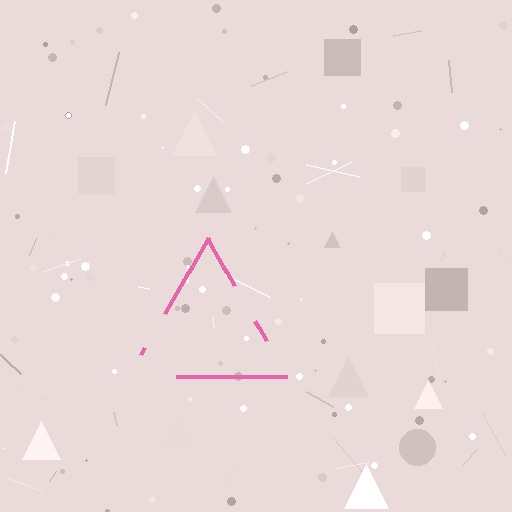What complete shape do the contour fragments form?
The contour fragments form a triangle.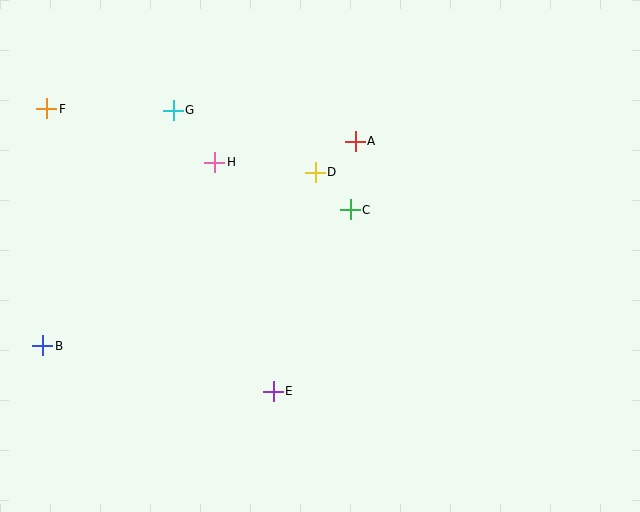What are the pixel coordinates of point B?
Point B is at (43, 346).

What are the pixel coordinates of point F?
Point F is at (47, 109).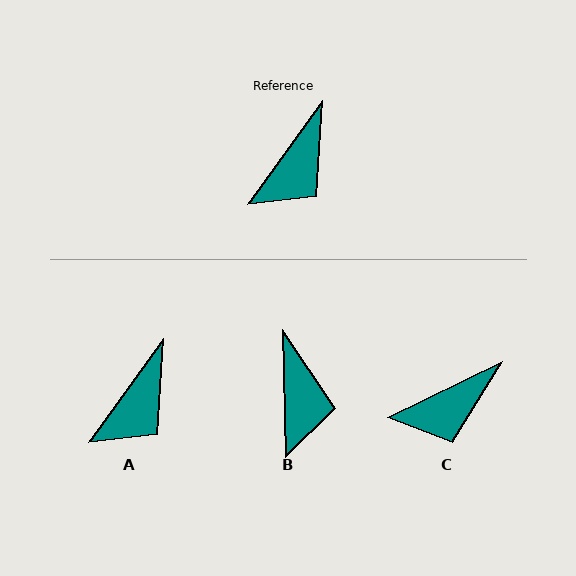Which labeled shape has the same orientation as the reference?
A.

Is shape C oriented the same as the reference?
No, it is off by about 28 degrees.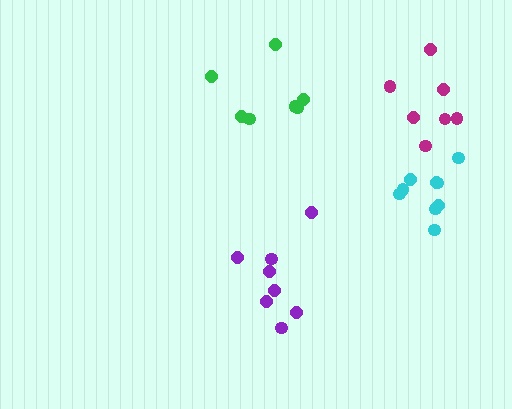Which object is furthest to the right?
The cyan cluster is rightmost.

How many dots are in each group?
Group 1: 8 dots, Group 2: 9 dots, Group 3: 7 dots, Group 4: 7 dots (31 total).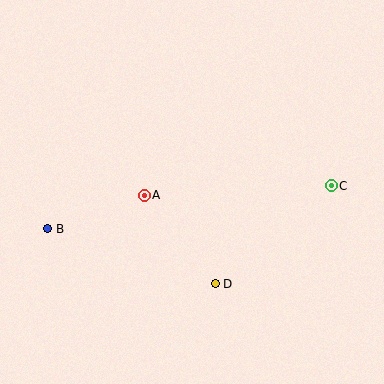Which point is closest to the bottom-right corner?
Point D is closest to the bottom-right corner.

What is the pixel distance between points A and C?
The distance between A and C is 187 pixels.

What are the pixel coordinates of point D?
Point D is at (215, 284).